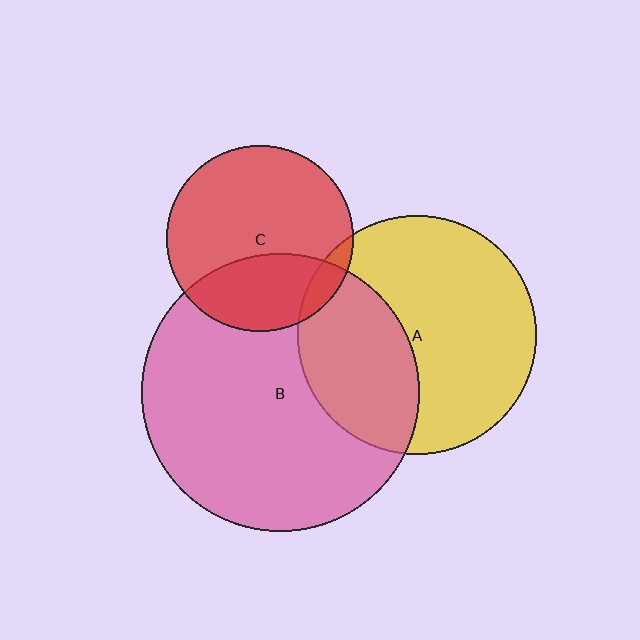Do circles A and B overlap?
Yes.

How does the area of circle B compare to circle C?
Approximately 2.2 times.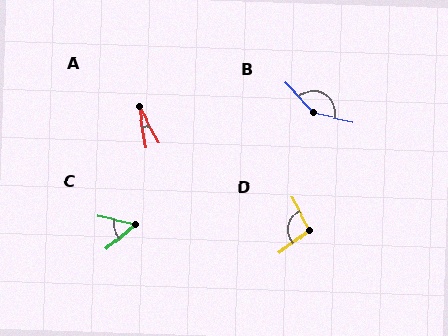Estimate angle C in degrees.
Approximately 53 degrees.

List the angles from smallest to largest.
A (21°), C (53°), D (100°), B (148°).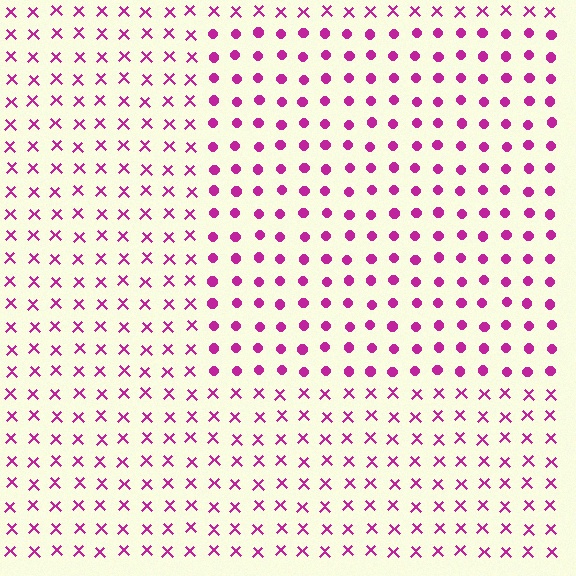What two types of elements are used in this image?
The image uses circles inside the rectangle region and X marks outside it.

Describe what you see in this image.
The image is filled with small magenta elements arranged in a uniform grid. A rectangle-shaped region contains circles, while the surrounding area contains X marks. The boundary is defined purely by the change in element shape.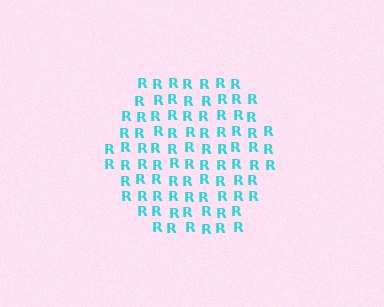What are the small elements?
The small elements are letter R's.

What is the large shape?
The large shape is a hexagon.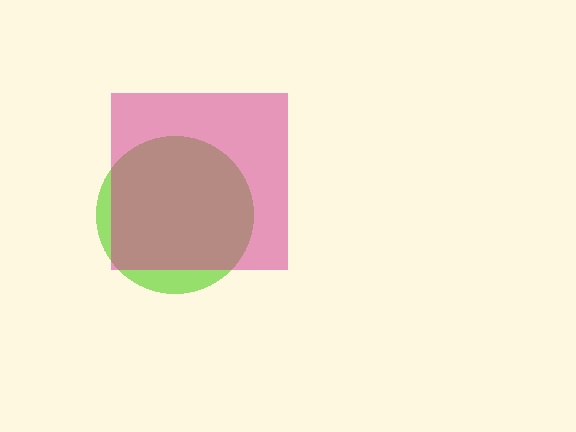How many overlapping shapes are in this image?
There are 2 overlapping shapes in the image.